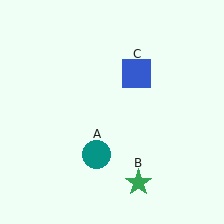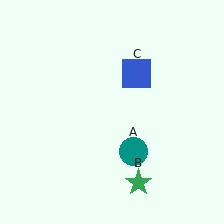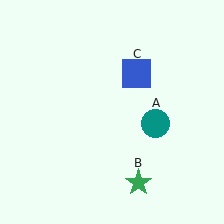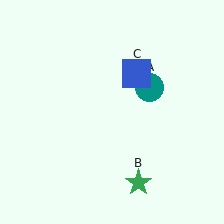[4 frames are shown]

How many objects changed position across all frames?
1 object changed position: teal circle (object A).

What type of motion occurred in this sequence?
The teal circle (object A) rotated counterclockwise around the center of the scene.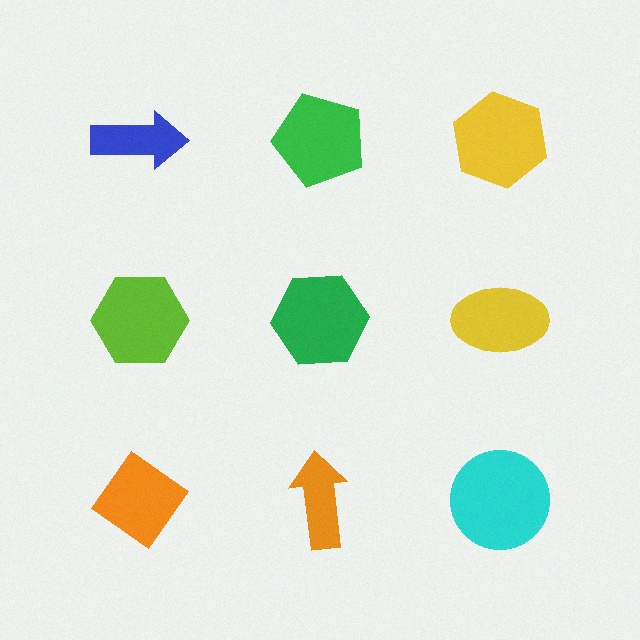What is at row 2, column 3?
A yellow ellipse.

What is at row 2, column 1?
A lime hexagon.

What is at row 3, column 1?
An orange diamond.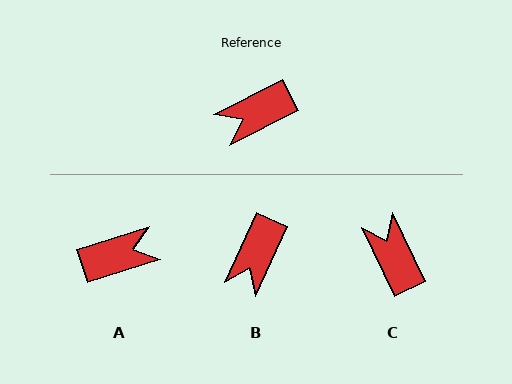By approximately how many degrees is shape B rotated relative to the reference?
Approximately 38 degrees counter-clockwise.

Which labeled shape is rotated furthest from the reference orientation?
A, about 170 degrees away.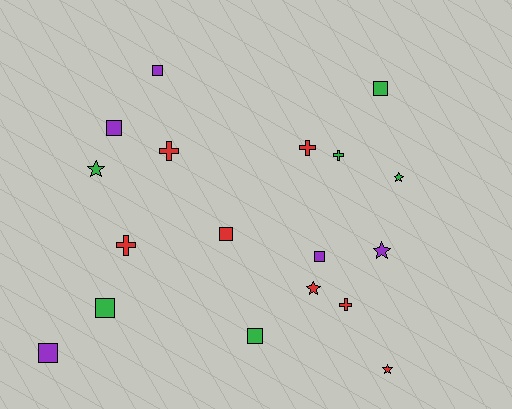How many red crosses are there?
There are 4 red crosses.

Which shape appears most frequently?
Square, with 8 objects.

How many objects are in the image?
There are 18 objects.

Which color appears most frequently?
Red, with 7 objects.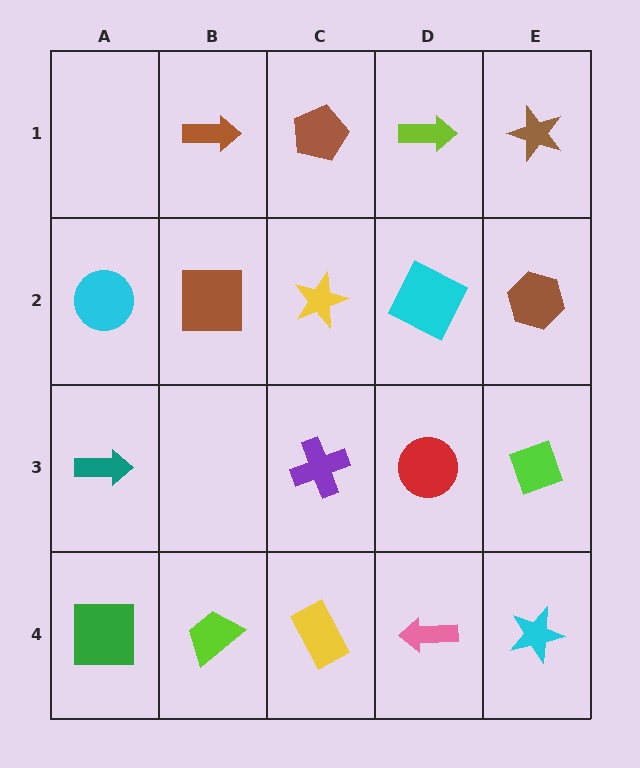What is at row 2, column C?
A yellow star.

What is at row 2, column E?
A brown hexagon.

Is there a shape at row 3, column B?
No, that cell is empty.